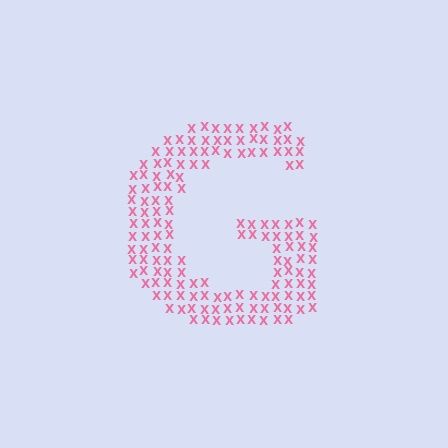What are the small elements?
The small elements are letter X's.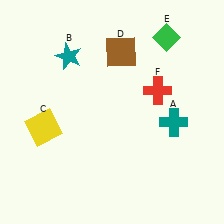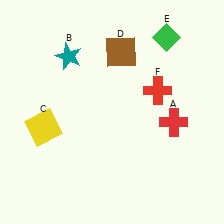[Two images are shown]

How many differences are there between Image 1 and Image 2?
There is 1 difference between the two images.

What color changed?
The cross (A) changed from teal in Image 1 to red in Image 2.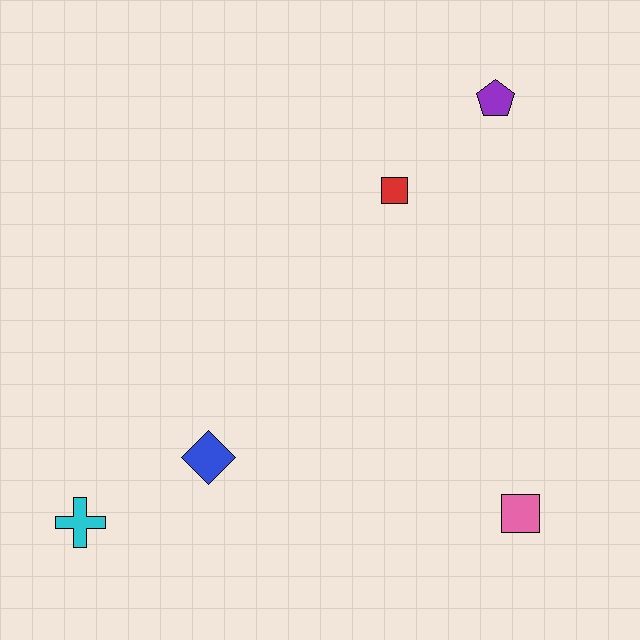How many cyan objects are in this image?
There is 1 cyan object.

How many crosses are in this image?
There is 1 cross.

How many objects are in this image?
There are 5 objects.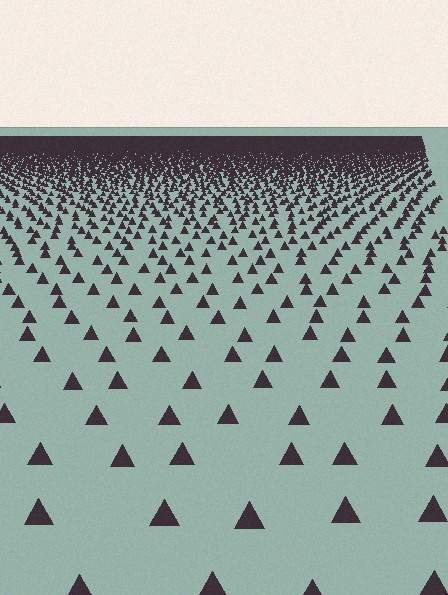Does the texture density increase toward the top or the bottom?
Density increases toward the top.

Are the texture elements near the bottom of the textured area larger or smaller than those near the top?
Larger. Near the bottom, elements are closer to the viewer and appear at a bigger on-screen size.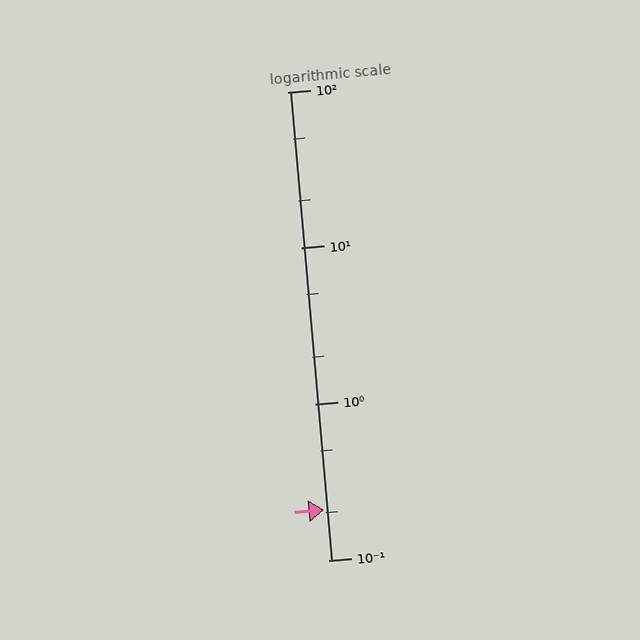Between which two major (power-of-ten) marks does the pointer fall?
The pointer is between 0.1 and 1.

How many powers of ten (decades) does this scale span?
The scale spans 3 decades, from 0.1 to 100.